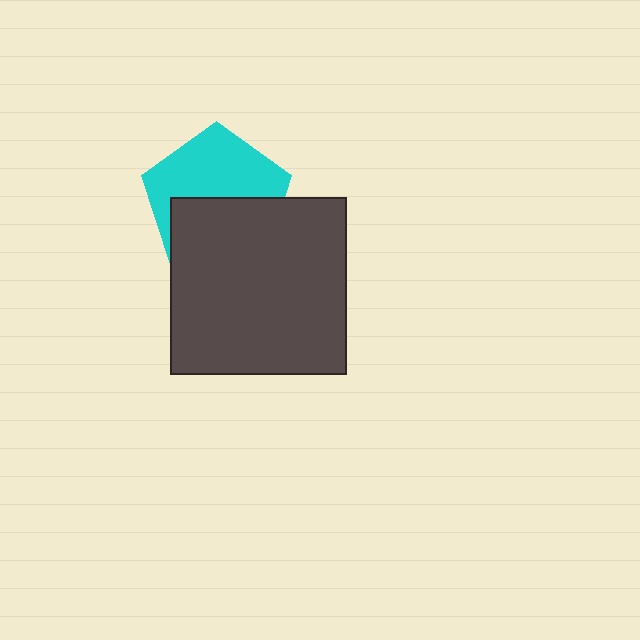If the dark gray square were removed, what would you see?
You would see the complete cyan pentagon.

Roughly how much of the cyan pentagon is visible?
About half of it is visible (roughly 53%).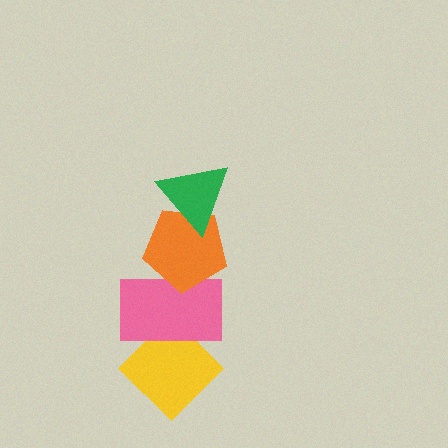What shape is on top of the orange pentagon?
The green triangle is on top of the orange pentagon.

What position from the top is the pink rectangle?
The pink rectangle is 3rd from the top.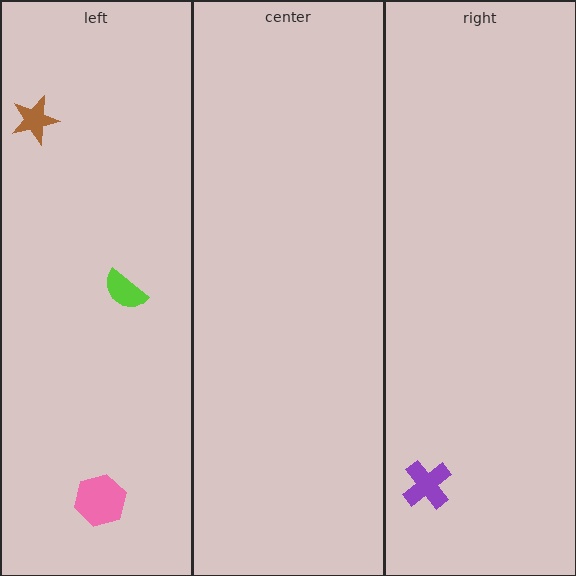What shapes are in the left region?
The brown star, the lime semicircle, the pink hexagon.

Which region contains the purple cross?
The right region.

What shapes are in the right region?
The purple cross.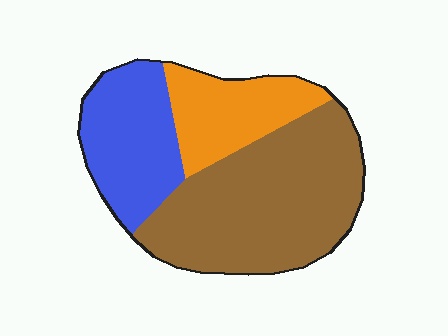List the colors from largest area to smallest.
From largest to smallest: brown, blue, orange.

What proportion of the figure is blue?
Blue covers around 25% of the figure.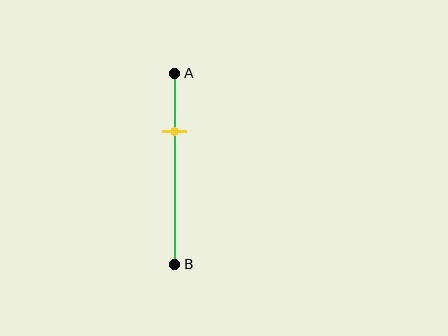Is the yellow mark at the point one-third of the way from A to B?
Yes, the mark is approximately at the one-third point.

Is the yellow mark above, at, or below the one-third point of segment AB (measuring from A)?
The yellow mark is approximately at the one-third point of segment AB.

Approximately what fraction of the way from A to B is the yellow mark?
The yellow mark is approximately 30% of the way from A to B.